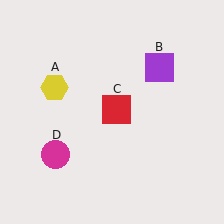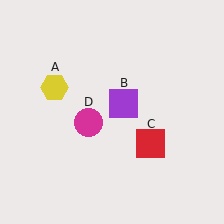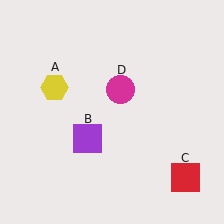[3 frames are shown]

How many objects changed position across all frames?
3 objects changed position: purple square (object B), red square (object C), magenta circle (object D).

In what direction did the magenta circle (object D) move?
The magenta circle (object D) moved up and to the right.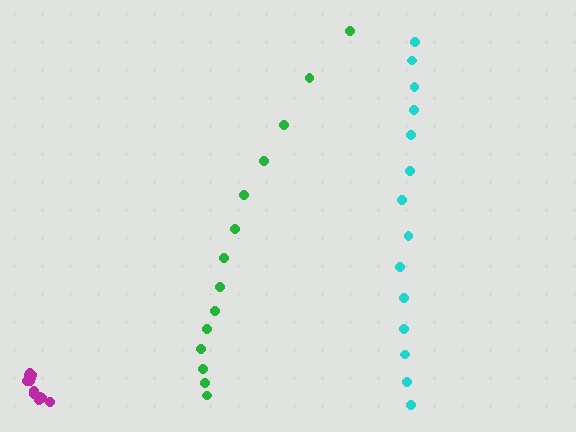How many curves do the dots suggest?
There are 3 distinct paths.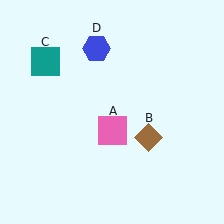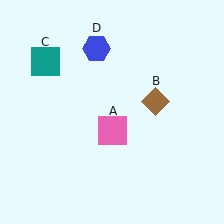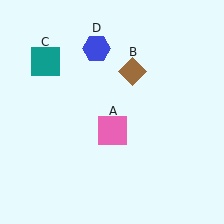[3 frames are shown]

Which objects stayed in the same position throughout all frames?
Pink square (object A) and teal square (object C) and blue hexagon (object D) remained stationary.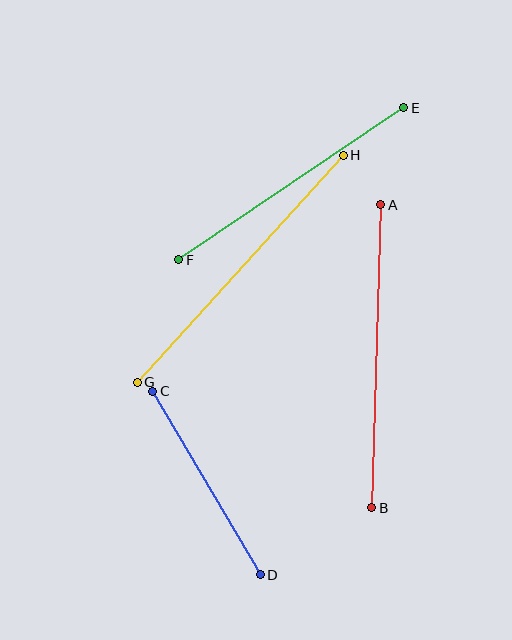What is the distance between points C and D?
The distance is approximately 212 pixels.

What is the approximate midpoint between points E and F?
The midpoint is at approximately (291, 184) pixels.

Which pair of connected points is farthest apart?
Points G and H are farthest apart.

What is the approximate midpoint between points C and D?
The midpoint is at approximately (206, 483) pixels.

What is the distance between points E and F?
The distance is approximately 271 pixels.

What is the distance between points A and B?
The distance is approximately 303 pixels.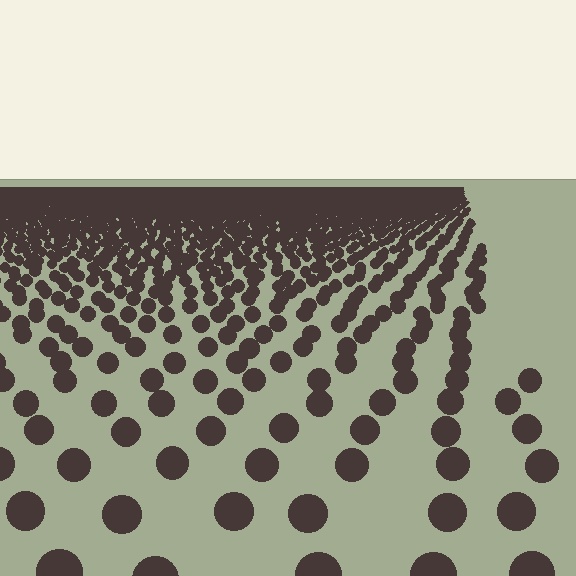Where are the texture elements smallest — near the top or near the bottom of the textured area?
Near the top.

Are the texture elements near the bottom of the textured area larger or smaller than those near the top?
Larger. Near the bottom, elements are closer to the viewer and appear at a bigger on-screen size.